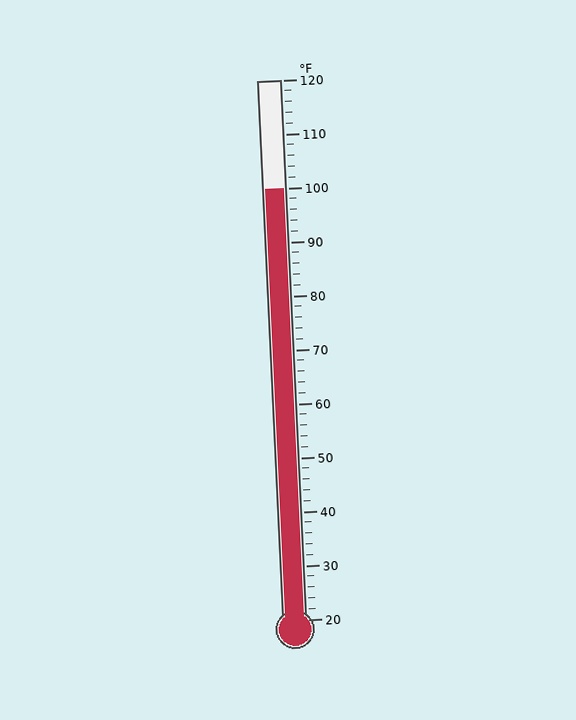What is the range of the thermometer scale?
The thermometer scale ranges from 20°F to 120°F.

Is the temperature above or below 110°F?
The temperature is below 110°F.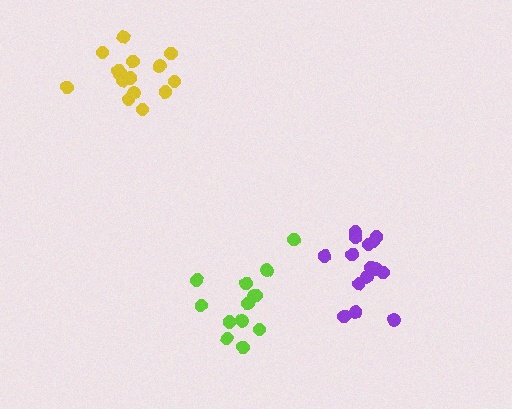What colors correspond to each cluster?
The clusters are colored: lime, purple, yellow.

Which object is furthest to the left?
The yellow cluster is leftmost.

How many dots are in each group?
Group 1: 13 dots, Group 2: 15 dots, Group 3: 16 dots (44 total).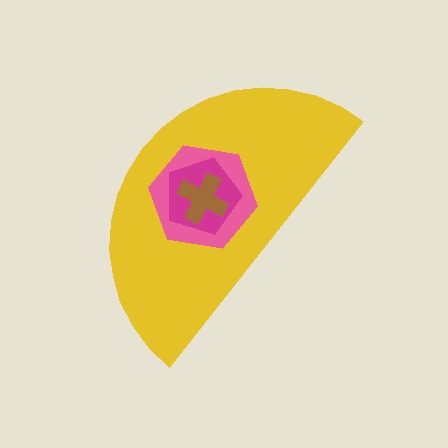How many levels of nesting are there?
4.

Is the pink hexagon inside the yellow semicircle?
Yes.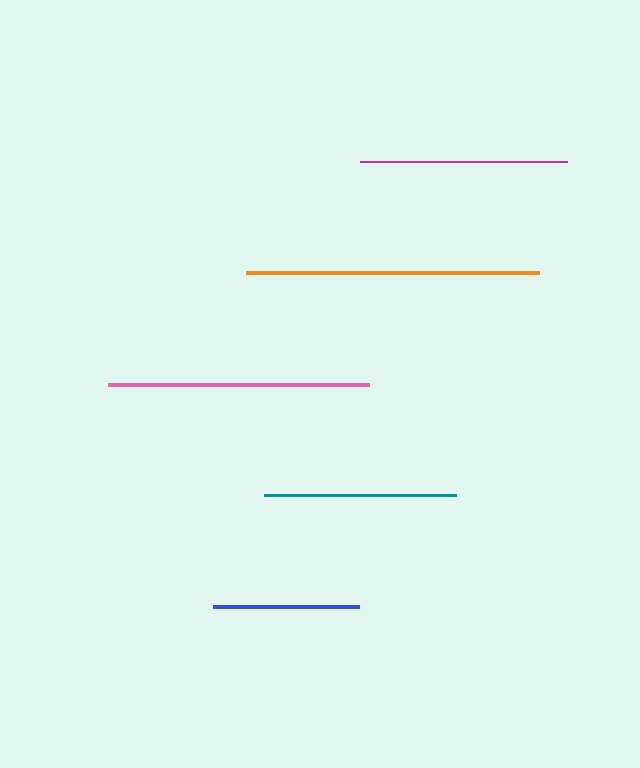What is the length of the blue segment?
The blue segment is approximately 146 pixels long.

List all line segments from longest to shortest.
From longest to shortest: orange, pink, magenta, teal, blue.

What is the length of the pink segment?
The pink segment is approximately 261 pixels long.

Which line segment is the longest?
The orange line is the longest at approximately 293 pixels.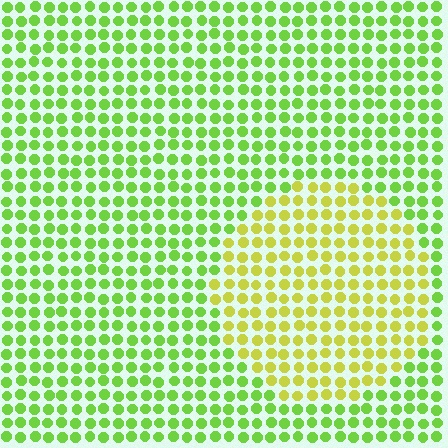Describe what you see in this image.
The image is filled with small lime elements in a uniform arrangement. A circle-shaped region is visible where the elements are tinted to a slightly different hue, forming a subtle color boundary.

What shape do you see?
I see a circle.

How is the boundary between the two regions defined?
The boundary is defined purely by a slight shift in hue (about 36 degrees). Spacing, size, and orientation are identical on both sides.